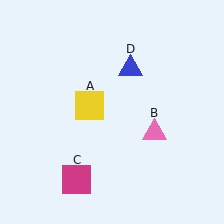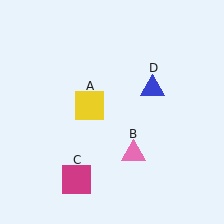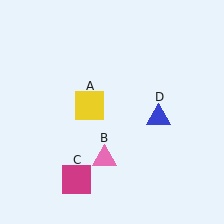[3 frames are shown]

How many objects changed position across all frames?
2 objects changed position: pink triangle (object B), blue triangle (object D).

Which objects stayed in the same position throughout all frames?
Yellow square (object A) and magenta square (object C) remained stationary.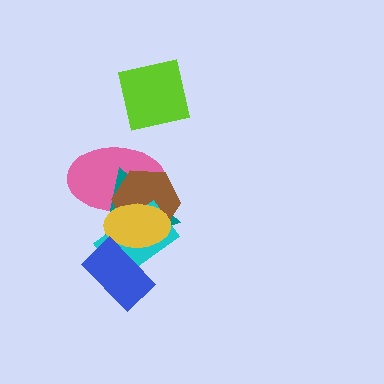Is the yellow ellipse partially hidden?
Yes, it is partially covered by another shape.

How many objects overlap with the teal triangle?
5 objects overlap with the teal triangle.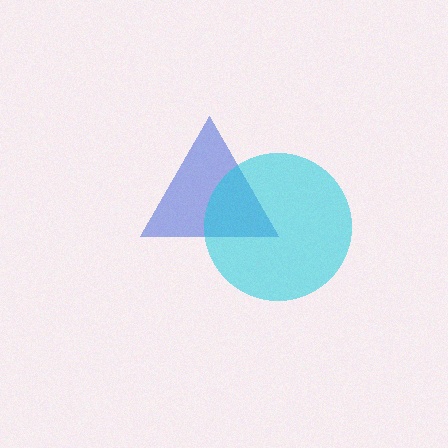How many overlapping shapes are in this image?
There are 2 overlapping shapes in the image.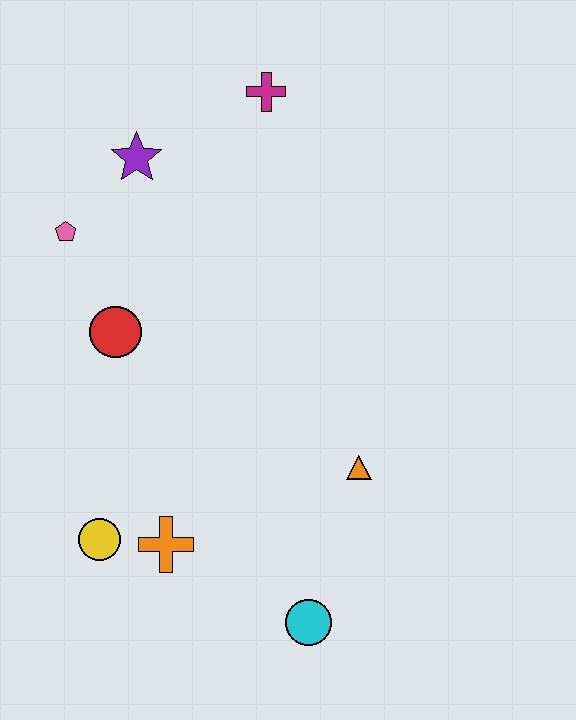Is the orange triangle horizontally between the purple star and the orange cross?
No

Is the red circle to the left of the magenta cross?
Yes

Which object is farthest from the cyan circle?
The magenta cross is farthest from the cyan circle.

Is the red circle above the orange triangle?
Yes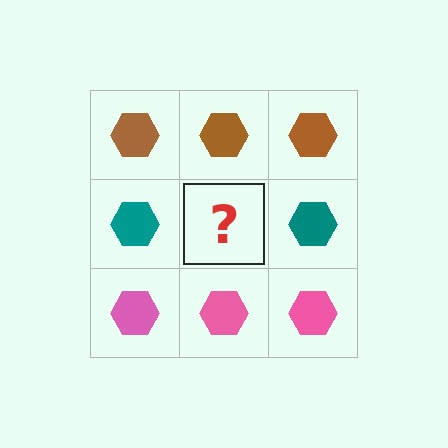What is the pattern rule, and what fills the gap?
The rule is that each row has a consistent color. The gap should be filled with a teal hexagon.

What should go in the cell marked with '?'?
The missing cell should contain a teal hexagon.